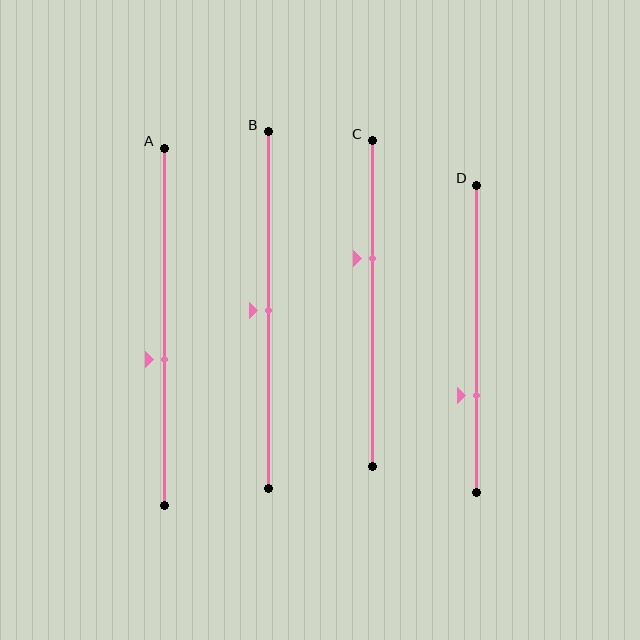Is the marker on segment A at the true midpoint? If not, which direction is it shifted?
No, the marker on segment A is shifted downward by about 9% of the segment length.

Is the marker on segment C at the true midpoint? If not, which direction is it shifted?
No, the marker on segment C is shifted upward by about 14% of the segment length.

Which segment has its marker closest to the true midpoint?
Segment B has its marker closest to the true midpoint.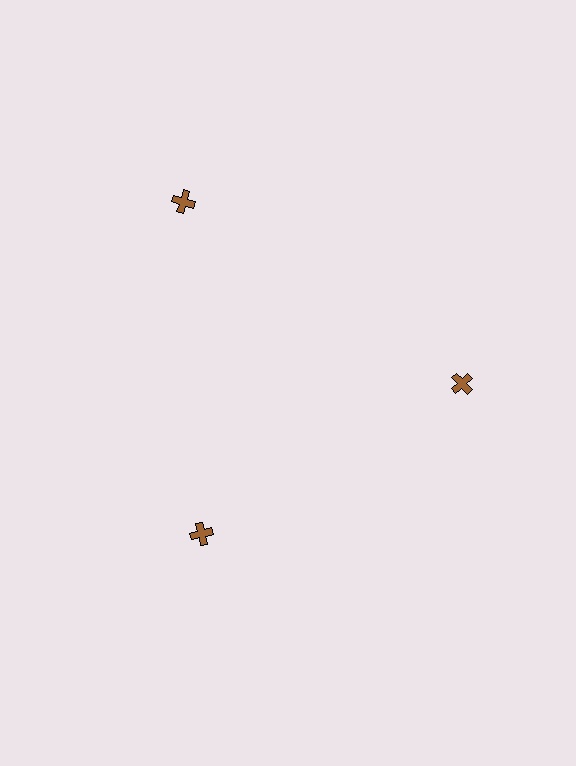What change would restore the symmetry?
The symmetry would be restored by moving it inward, back onto the ring so that all 3 crosses sit at equal angles and equal distance from the center.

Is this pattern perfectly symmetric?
No. The 3 brown crosses are arranged in a ring, but one element near the 11 o'clock position is pushed outward from the center, breaking the 3-fold rotational symmetry.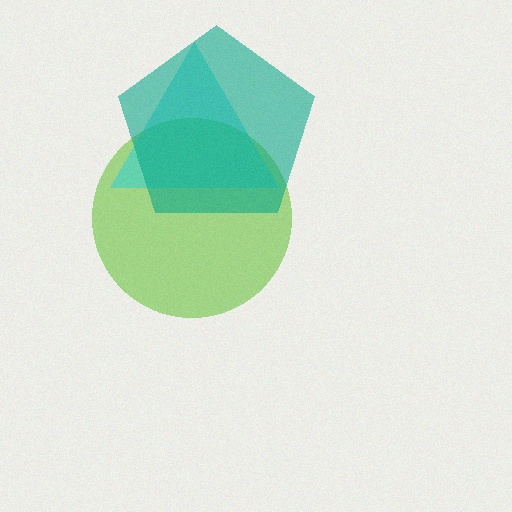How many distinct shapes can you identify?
There are 3 distinct shapes: a lime circle, a cyan triangle, a teal pentagon.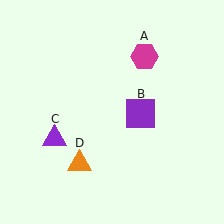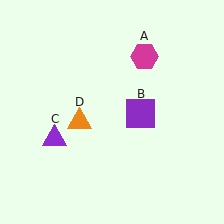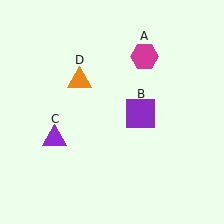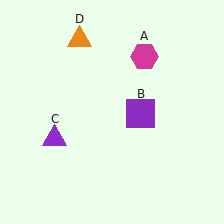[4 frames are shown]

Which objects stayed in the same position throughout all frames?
Magenta hexagon (object A) and purple square (object B) and purple triangle (object C) remained stationary.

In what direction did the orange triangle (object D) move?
The orange triangle (object D) moved up.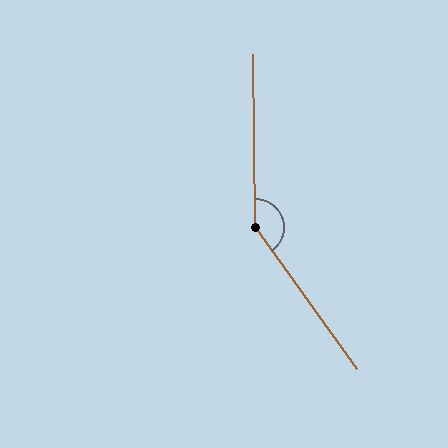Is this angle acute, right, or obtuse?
It is obtuse.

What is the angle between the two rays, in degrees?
Approximately 145 degrees.